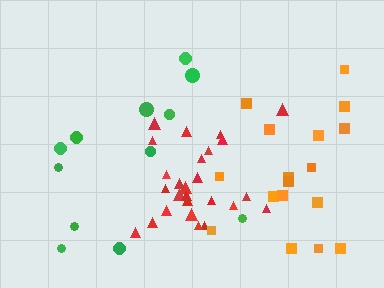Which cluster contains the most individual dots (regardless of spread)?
Red (26).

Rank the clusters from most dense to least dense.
red, orange, green.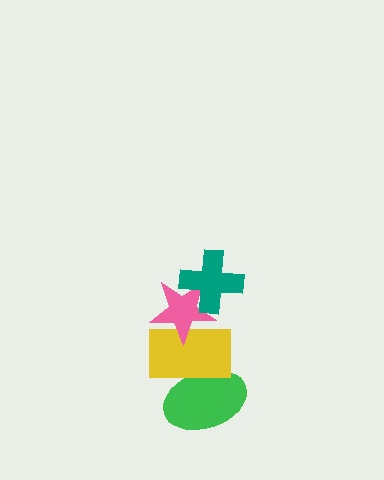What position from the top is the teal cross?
The teal cross is 1st from the top.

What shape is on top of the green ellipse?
The yellow rectangle is on top of the green ellipse.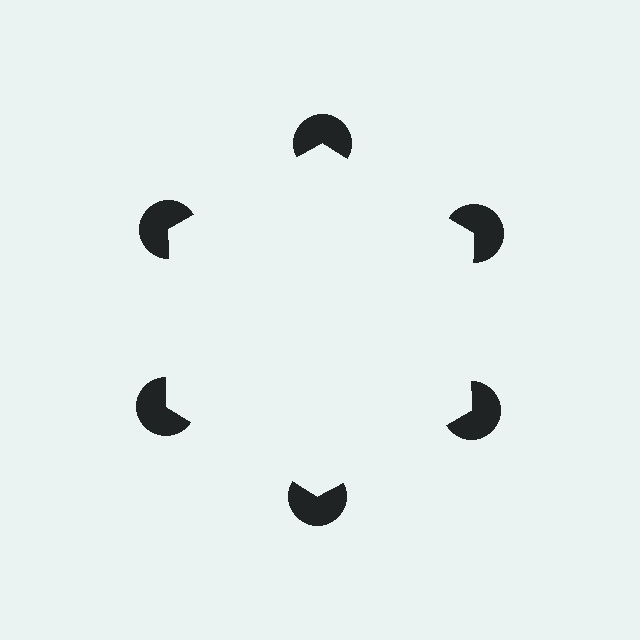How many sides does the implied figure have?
6 sides.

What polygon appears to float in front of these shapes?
An illusory hexagon — its edges are inferred from the aligned wedge cuts in the pac-man discs, not physically drawn.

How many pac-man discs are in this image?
There are 6 — one at each vertex of the illusory hexagon.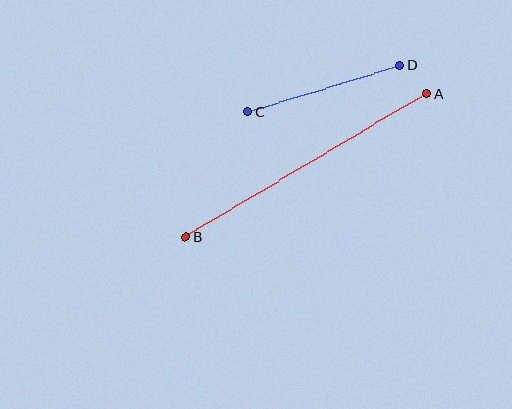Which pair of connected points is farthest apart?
Points A and B are farthest apart.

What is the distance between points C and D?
The distance is approximately 159 pixels.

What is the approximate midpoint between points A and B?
The midpoint is at approximately (306, 166) pixels.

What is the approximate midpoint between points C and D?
The midpoint is at approximately (324, 89) pixels.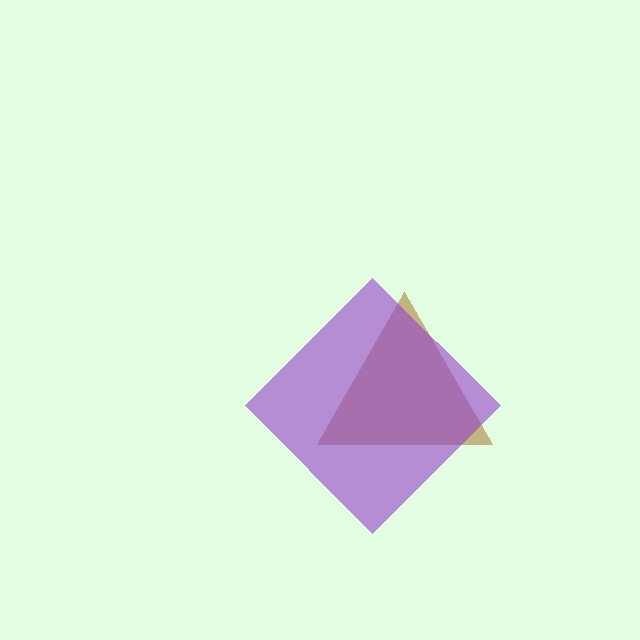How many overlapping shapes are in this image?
There are 2 overlapping shapes in the image.